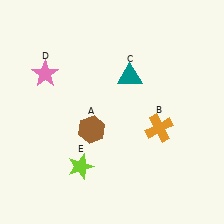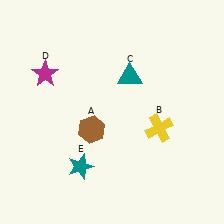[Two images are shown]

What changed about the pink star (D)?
In Image 1, D is pink. In Image 2, it changed to magenta.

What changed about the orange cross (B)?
In Image 1, B is orange. In Image 2, it changed to yellow.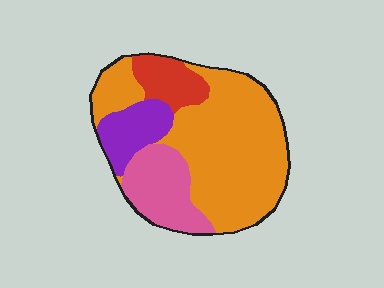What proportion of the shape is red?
Red covers around 10% of the shape.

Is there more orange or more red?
Orange.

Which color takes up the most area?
Orange, at roughly 60%.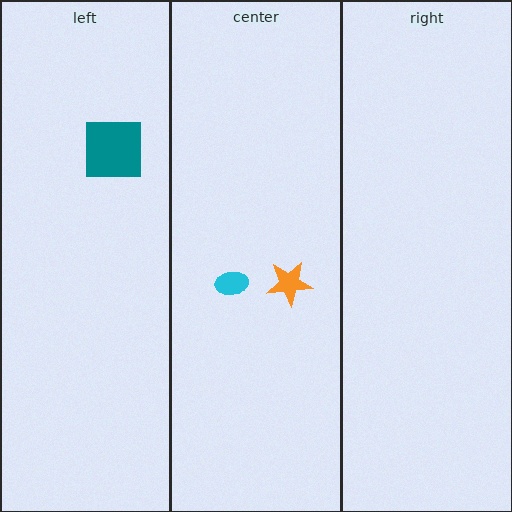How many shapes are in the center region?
2.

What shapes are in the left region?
The teal square.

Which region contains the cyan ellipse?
The center region.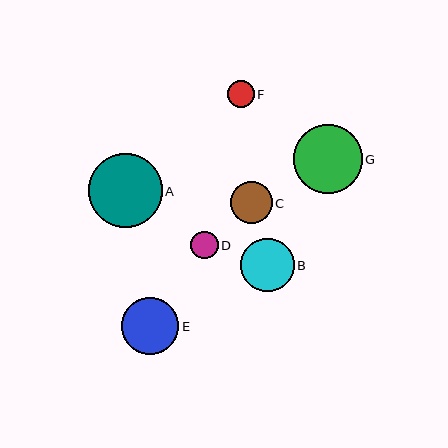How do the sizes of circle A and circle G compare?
Circle A and circle G are approximately the same size.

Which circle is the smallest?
Circle F is the smallest with a size of approximately 27 pixels.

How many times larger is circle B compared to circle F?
Circle B is approximately 2.0 times the size of circle F.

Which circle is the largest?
Circle A is the largest with a size of approximately 74 pixels.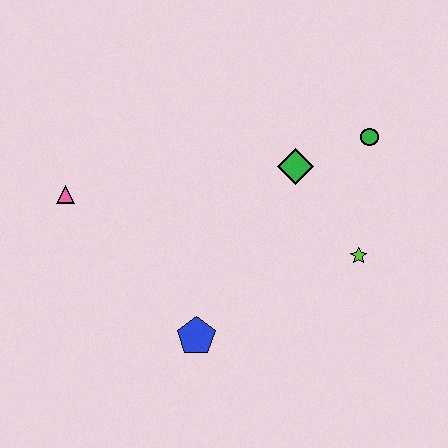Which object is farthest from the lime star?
The pink triangle is farthest from the lime star.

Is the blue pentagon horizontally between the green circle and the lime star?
No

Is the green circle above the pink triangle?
Yes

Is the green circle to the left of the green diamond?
No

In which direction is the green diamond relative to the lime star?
The green diamond is above the lime star.